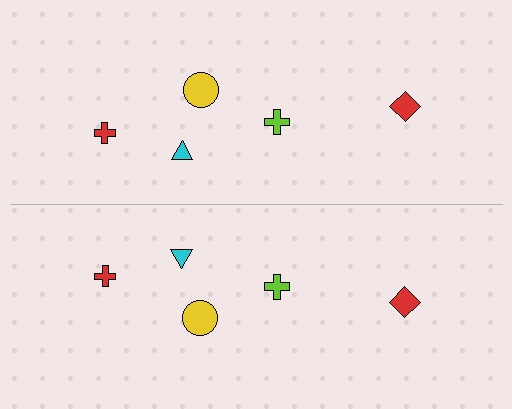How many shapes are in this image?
There are 10 shapes in this image.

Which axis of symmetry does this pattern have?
The pattern has a horizontal axis of symmetry running through the center of the image.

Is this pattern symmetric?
Yes, this pattern has bilateral (reflection) symmetry.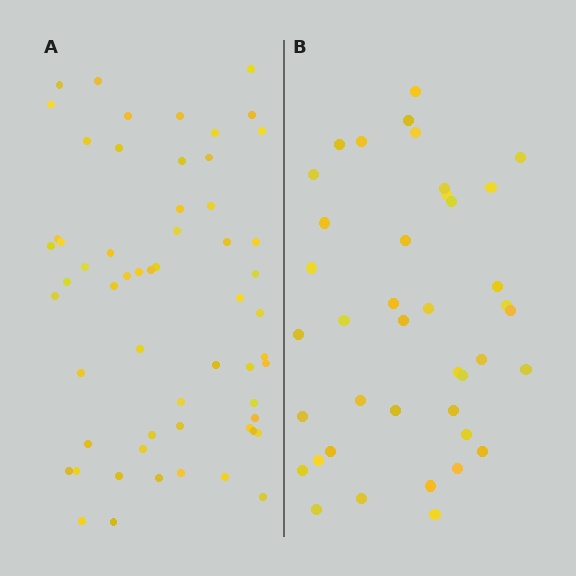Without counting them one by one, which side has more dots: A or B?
Region A (the left region) has more dots.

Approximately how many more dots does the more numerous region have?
Region A has approximately 20 more dots than region B.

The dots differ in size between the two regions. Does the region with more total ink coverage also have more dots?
No. Region B has more total ink coverage because its dots are larger, but region A actually contains more individual dots. Total area can be misleading — the number of items is what matters here.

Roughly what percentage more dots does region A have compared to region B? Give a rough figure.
About 45% more.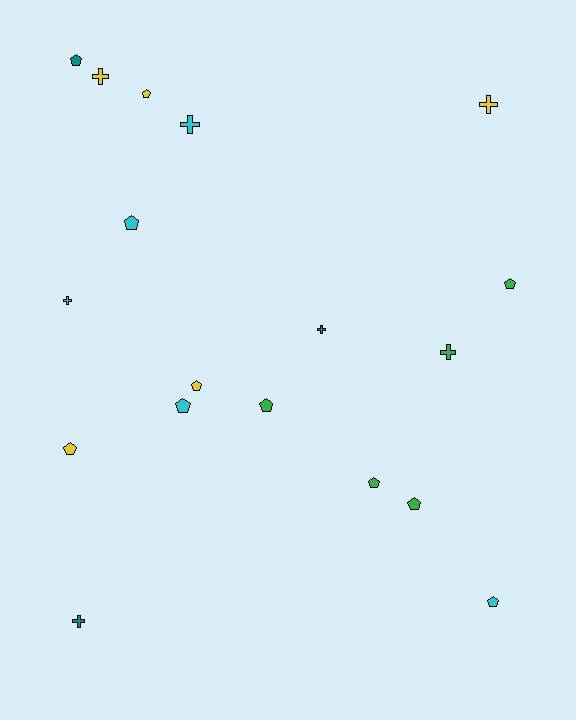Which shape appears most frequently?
Pentagon, with 11 objects.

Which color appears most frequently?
Cyan, with 5 objects.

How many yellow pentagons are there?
There are 3 yellow pentagons.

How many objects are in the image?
There are 18 objects.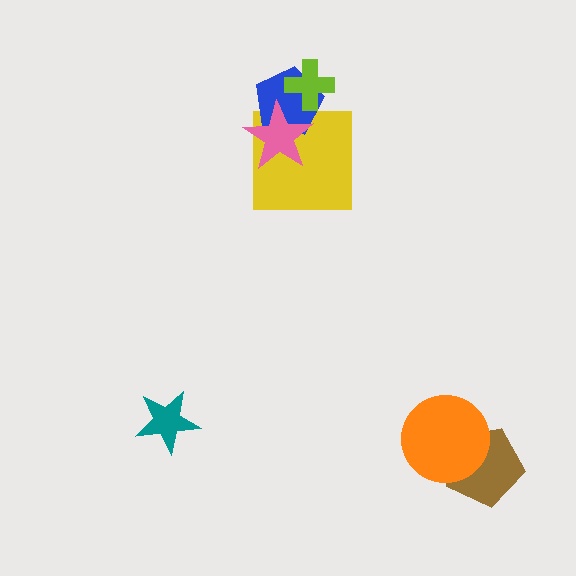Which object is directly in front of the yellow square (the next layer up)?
The blue pentagon is directly in front of the yellow square.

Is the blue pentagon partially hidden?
Yes, it is partially covered by another shape.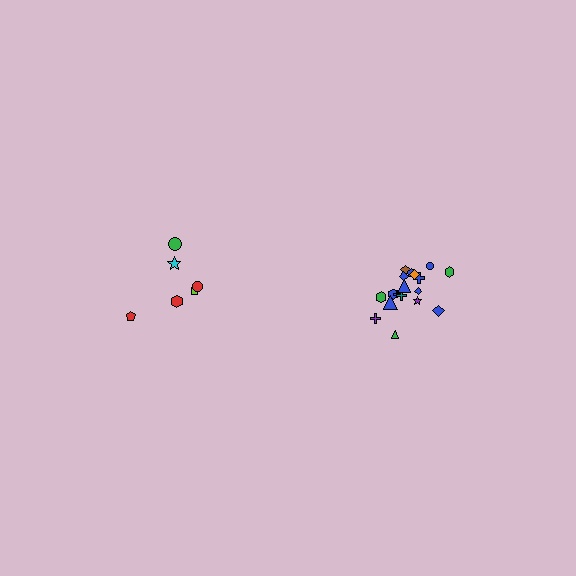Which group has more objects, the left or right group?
The right group.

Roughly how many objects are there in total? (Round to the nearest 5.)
Roughly 25 objects in total.